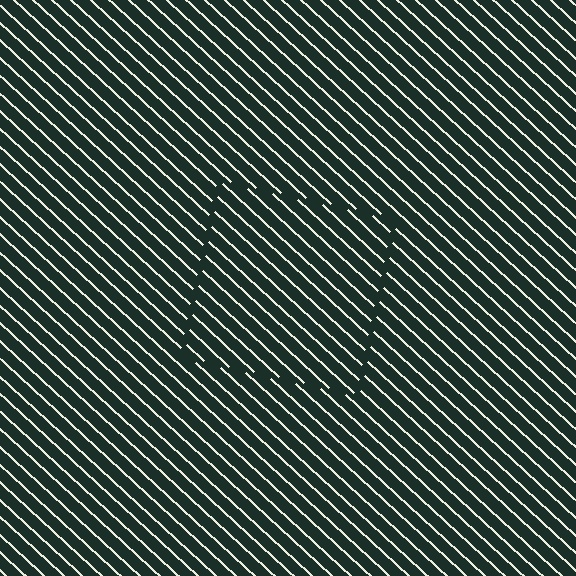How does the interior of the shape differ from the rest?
The interior of the shape contains the same grating, shifted by half a period — the contour is defined by the phase discontinuity where line-ends from the inner and outer gratings abut.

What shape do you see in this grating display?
An illusory square. The interior of the shape contains the same grating, shifted by half a period — the contour is defined by the phase discontinuity where line-ends from the inner and outer gratings abut.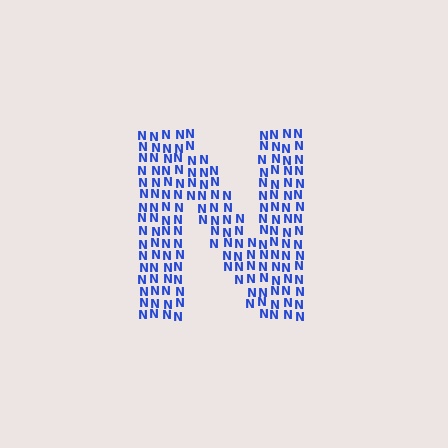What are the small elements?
The small elements are letter N's.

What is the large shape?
The large shape is the letter N.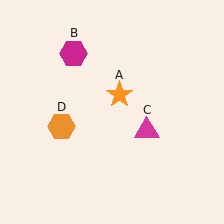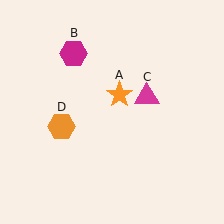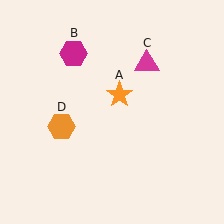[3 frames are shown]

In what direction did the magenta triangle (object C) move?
The magenta triangle (object C) moved up.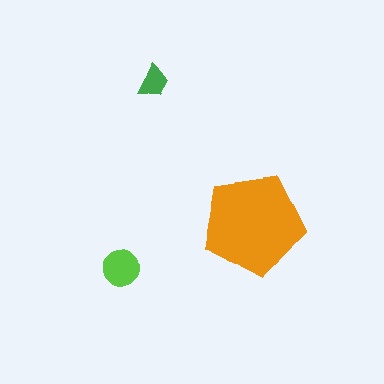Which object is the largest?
The orange pentagon.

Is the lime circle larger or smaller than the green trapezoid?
Larger.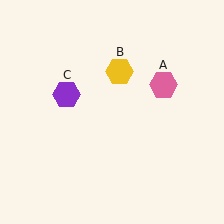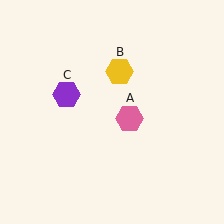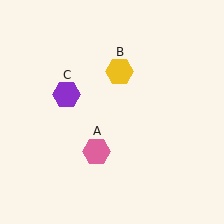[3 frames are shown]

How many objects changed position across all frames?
1 object changed position: pink hexagon (object A).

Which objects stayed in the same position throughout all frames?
Yellow hexagon (object B) and purple hexagon (object C) remained stationary.